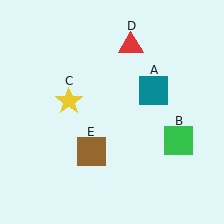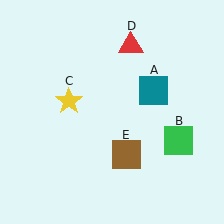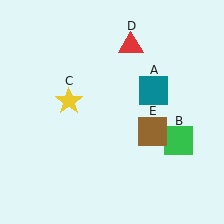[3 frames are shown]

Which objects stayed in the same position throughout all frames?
Teal square (object A) and green square (object B) and yellow star (object C) and red triangle (object D) remained stationary.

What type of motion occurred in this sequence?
The brown square (object E) rotated counterclockwise around the center of the scene.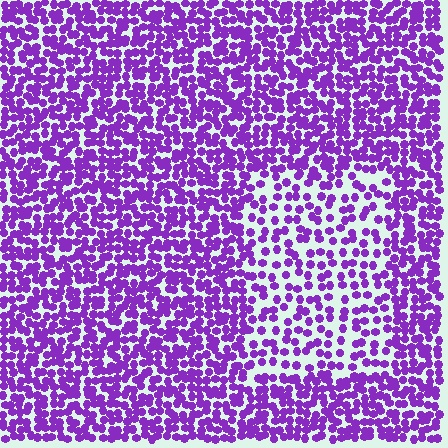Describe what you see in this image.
The image contains small purple elements arranged at two different densities. A rectangle-shaped region is visible where the elements are less densely packed than the surrounding area.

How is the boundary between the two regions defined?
The boundary is defined by a change in element density (approximately 1.9x ratio). All elements are the same color, size, and shape.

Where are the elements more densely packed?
The elements are more densely packed outside the rectangle boundary.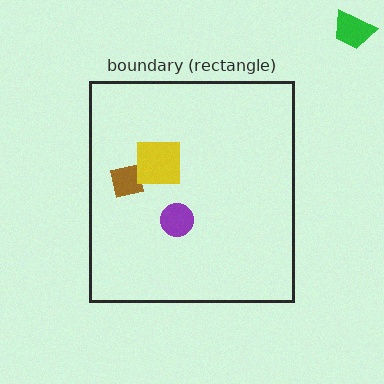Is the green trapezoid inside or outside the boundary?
Outside.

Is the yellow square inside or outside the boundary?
Inside.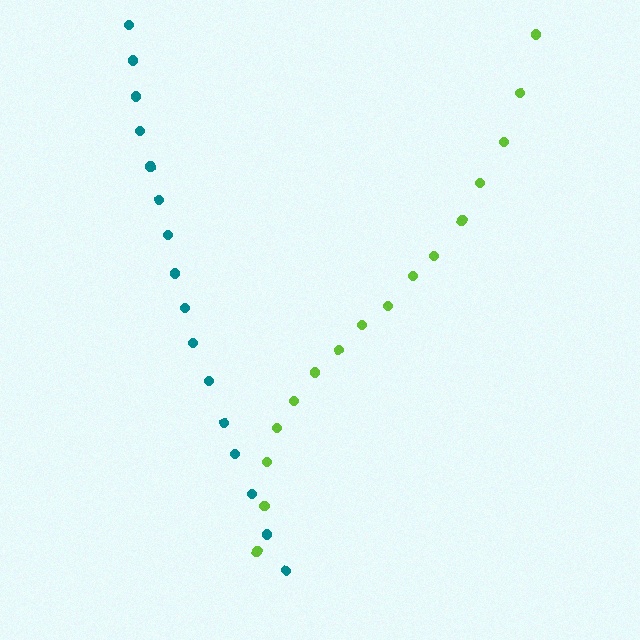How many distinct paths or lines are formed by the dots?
There are 2 distinct paths.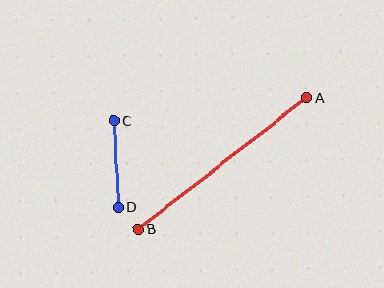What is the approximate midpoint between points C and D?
The midpoint is at approximately (116, 164) pixels.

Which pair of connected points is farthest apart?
Points A and B are farthest apart.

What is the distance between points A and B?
The distance is approximately 214 pixels.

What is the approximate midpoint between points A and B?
The midpoint is at approximately (222, 164) pixels.